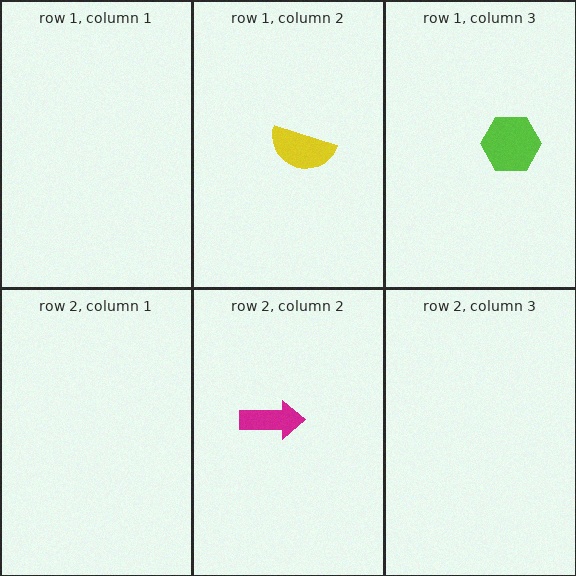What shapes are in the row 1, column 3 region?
The lime hexagon.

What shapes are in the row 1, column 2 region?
The yellow semicircle.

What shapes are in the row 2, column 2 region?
The magenta arrow.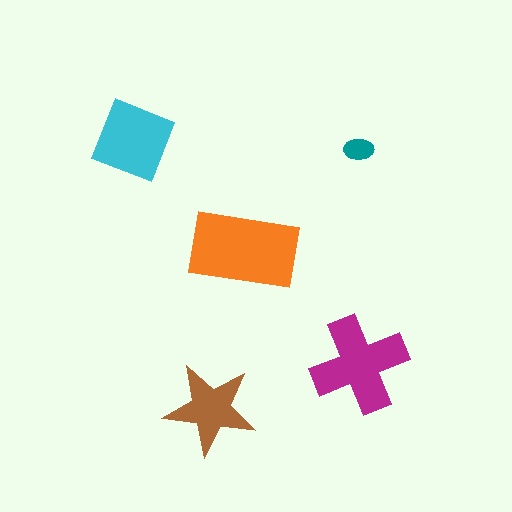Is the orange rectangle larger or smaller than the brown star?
Larger.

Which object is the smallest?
The teal ellipse.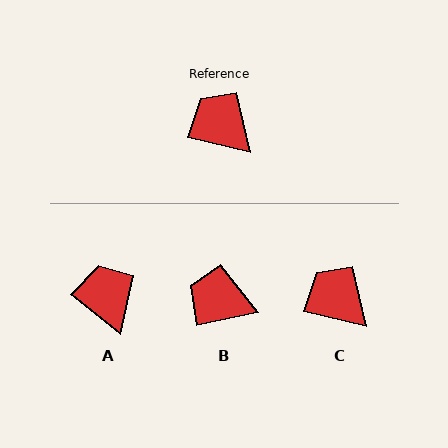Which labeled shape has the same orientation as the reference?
C.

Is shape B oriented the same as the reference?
No, it is off by about 26 degrees.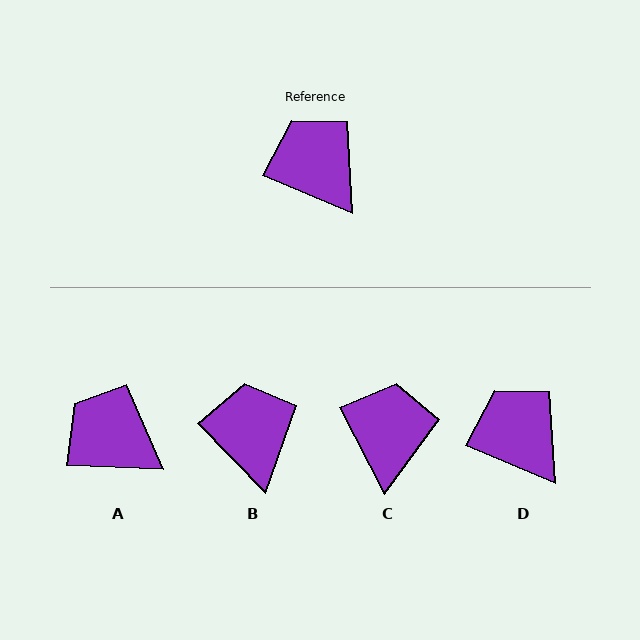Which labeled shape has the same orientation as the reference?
D.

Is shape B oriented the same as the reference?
No, it is off by about 22 degrees.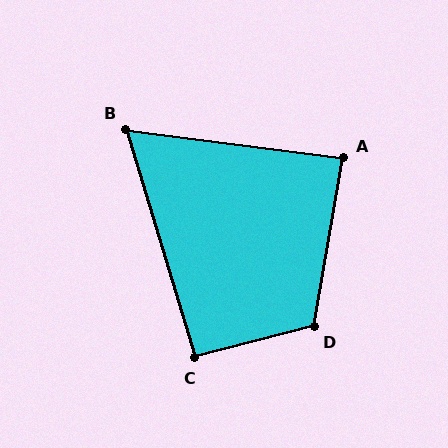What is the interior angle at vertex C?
Approximately 92 degrees (approximately right).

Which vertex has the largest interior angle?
D, at approximately 114 degrees.